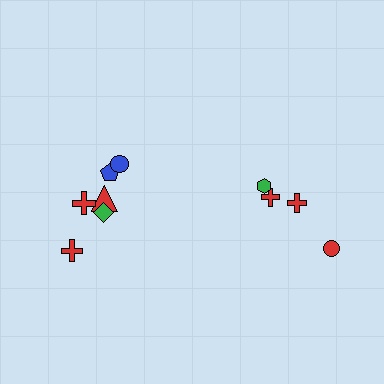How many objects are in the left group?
There are 6 objects.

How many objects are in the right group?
There are 4 objects.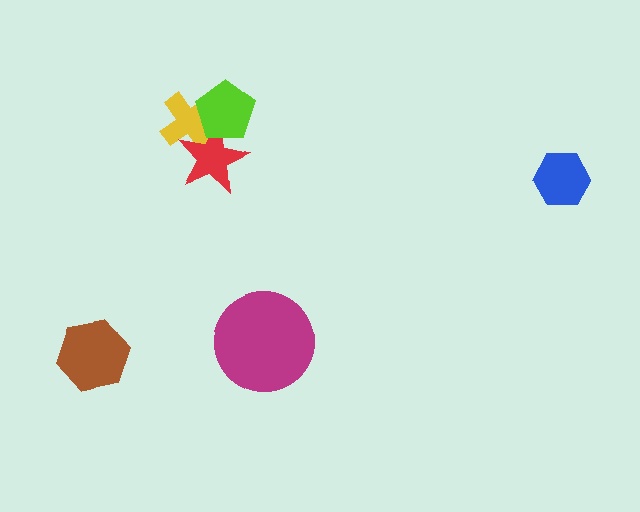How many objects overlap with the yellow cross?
2 objects overlap with the yellow cross.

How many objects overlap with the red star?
2 objects overlap with the red star.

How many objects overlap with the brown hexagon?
0 objects overlap with the brown hexagon.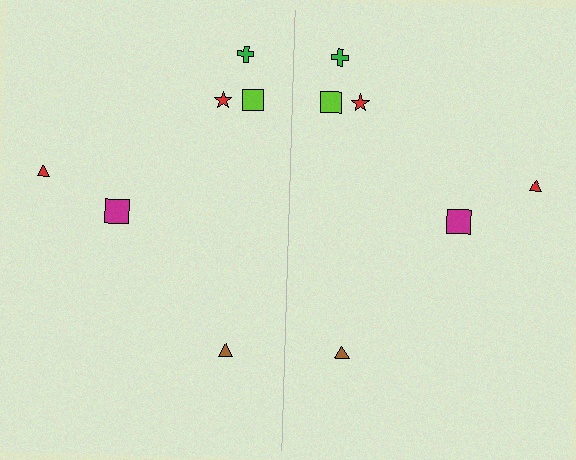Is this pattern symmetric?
Yes, this pattern has bilateral (reflection) symmetry.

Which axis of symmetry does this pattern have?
The pattern has a vertical axis of symmetry running through the center of the image.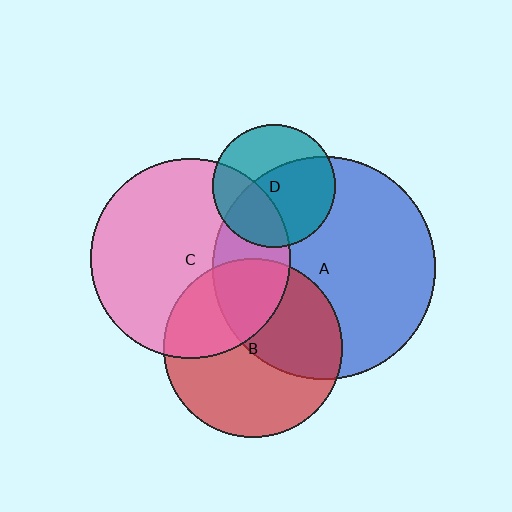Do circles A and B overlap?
Yes.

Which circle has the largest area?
Circle A (blue).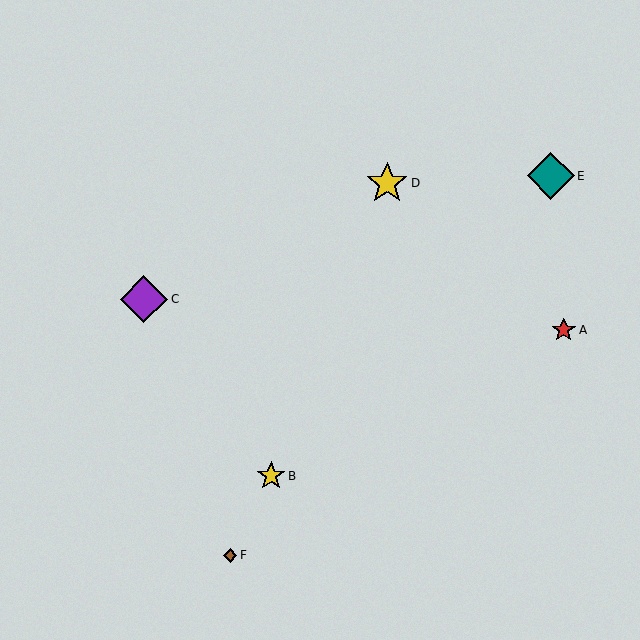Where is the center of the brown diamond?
The center of the brown diamond is at (230, 555).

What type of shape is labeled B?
Shape B is a yellow star.